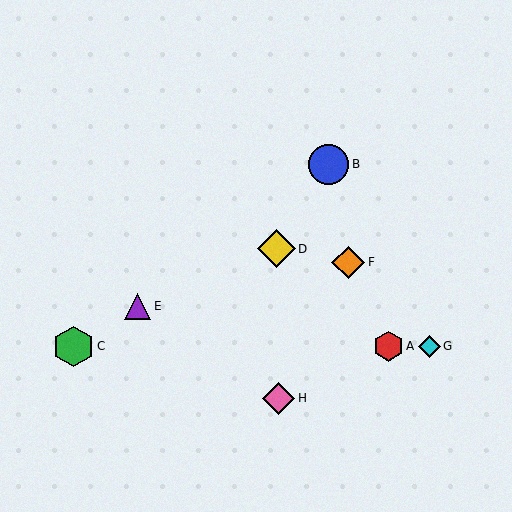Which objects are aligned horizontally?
Objects A, C, G are aligned horizontally.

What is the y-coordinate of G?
Object G is at y≈346.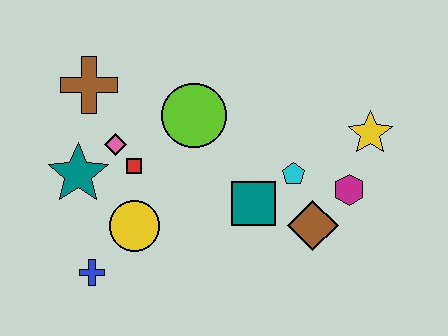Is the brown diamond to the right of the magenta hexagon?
No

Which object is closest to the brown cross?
The pink diamond is closest to the brown cross.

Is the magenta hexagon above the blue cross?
Yes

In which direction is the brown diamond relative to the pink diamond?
The brown diamond is to the right of the pink diamond.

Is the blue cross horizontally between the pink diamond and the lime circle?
No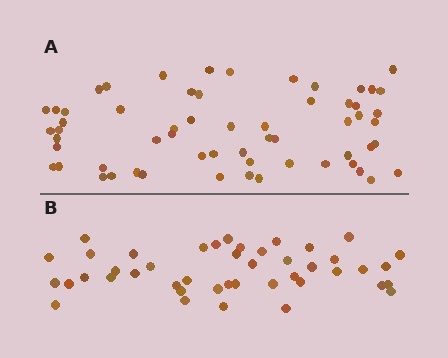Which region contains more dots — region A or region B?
Region A (the top region) has more dots.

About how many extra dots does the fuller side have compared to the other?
Region A has approximately 15 more dots than region B.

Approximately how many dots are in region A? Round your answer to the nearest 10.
About 60 dots.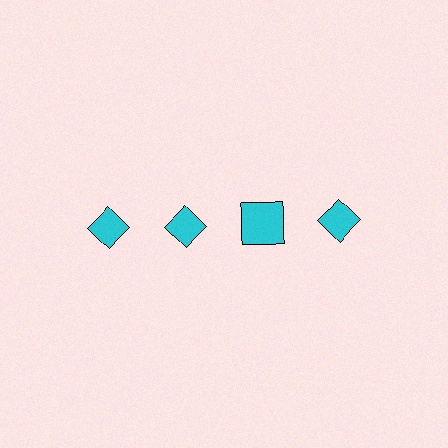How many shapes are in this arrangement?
There are 4 shapes arranged in a grid pattern.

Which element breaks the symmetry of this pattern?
The cyan square in the top row, center column breaks the symmetry. All other shapes are cyan diamonds.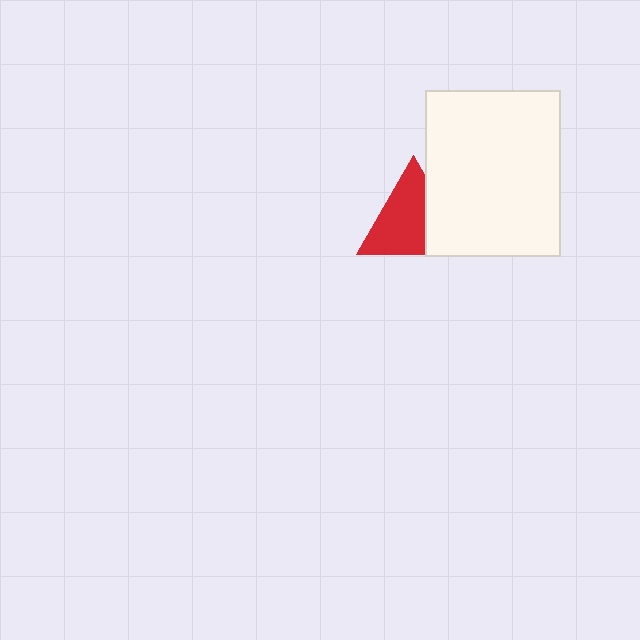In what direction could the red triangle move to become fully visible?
The red triangle could move left. That would shift it out from behind the white rectangle entirely.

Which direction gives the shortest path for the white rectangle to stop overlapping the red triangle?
Moving right gives the shortest separation.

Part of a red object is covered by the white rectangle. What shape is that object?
It is a triangle.